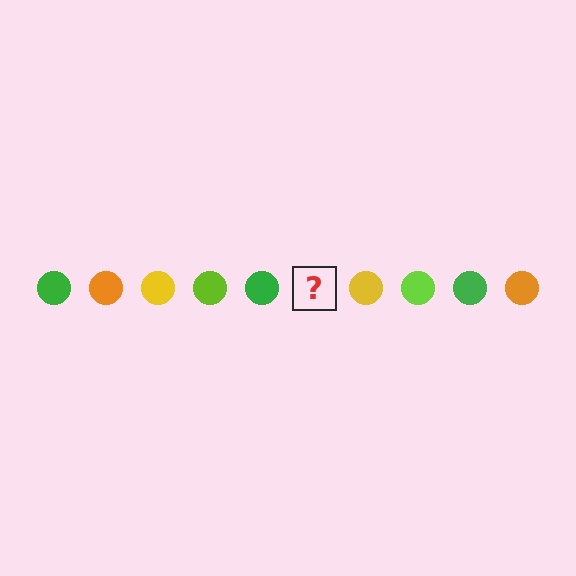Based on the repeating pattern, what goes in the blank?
The blank should be an orange circle.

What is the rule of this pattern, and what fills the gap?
The rule is that the pattern cycles through green, orange, yellow, lime circles. The gap should be filled with an orange circle.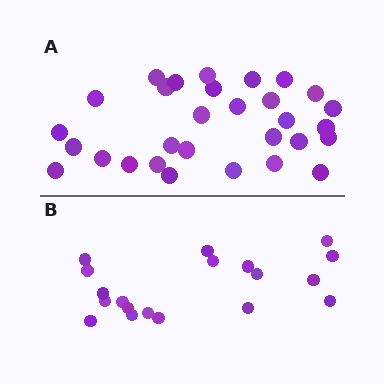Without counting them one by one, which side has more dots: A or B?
Region A (the top region) has more dots.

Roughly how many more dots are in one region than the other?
Region A has roughly 12 or so more dots than region B.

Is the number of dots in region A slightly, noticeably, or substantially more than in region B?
Region A has substantially more. The ratio is roughly 1.6 to 1.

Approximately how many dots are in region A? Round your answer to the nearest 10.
About 30 dots.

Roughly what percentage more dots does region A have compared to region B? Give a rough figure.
About 60% more.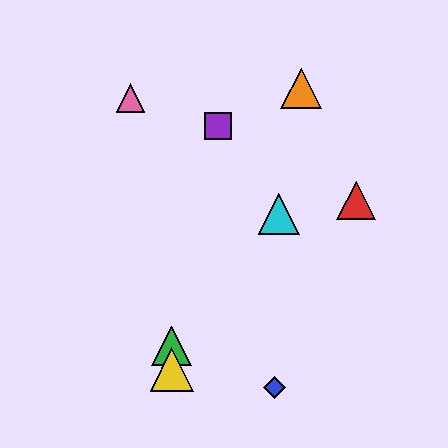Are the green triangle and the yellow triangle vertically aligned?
Yes, both are at x≈172.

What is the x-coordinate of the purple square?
The purple square is at x≈218.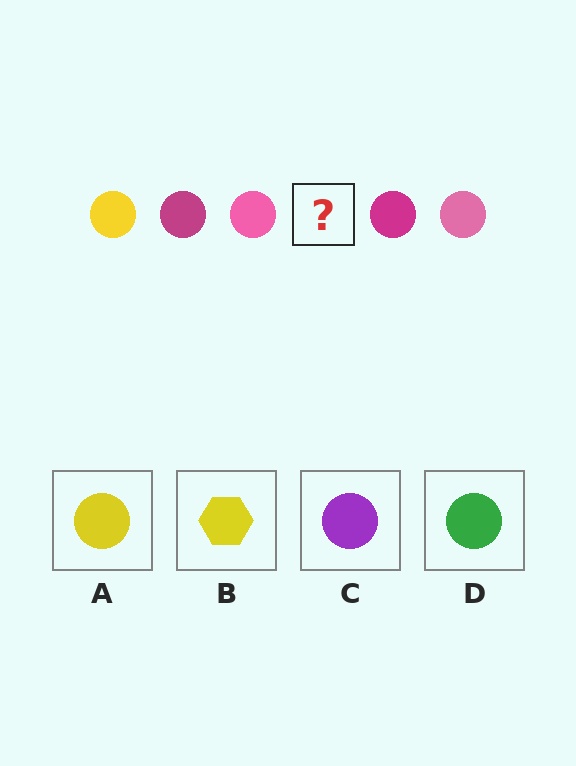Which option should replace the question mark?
Option A.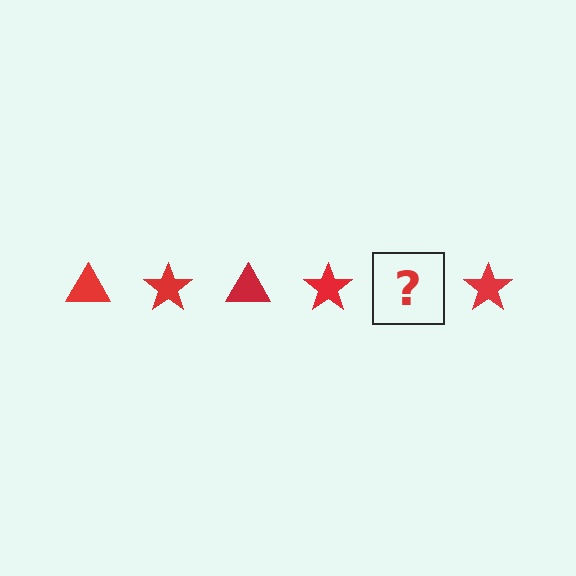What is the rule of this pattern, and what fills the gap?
The rule is that the pattern cycles through triangle, star shapes in red. The gap should be filled with a red triangle.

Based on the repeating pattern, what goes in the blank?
The blank should be a red triangle.